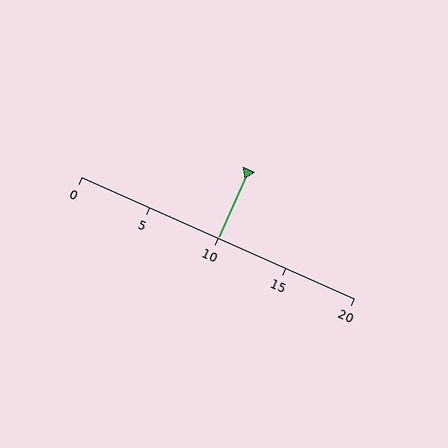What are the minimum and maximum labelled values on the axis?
The axis runs from 0 to 20.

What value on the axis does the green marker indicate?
The marker indicates approximately 10.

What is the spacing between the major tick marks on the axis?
The major ticks are spaced 5 apart.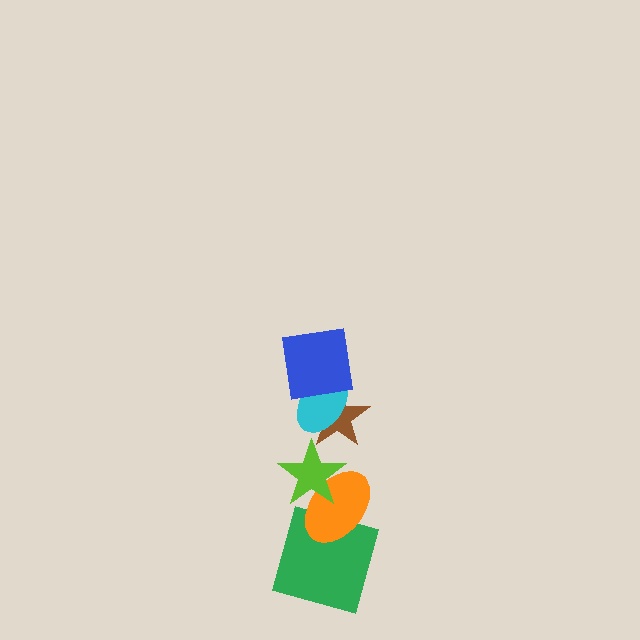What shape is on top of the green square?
The orange ellipse is on top of the green square.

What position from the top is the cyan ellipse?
The cyan ellipse is 2nd from the top.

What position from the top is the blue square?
The blue square is 1st from the top.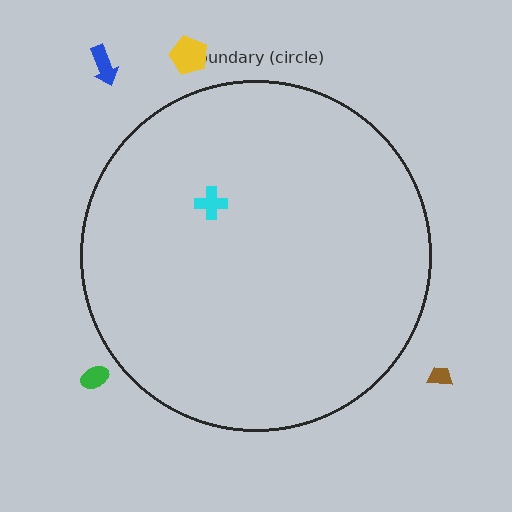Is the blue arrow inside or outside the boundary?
Outside.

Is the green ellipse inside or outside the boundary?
Outside.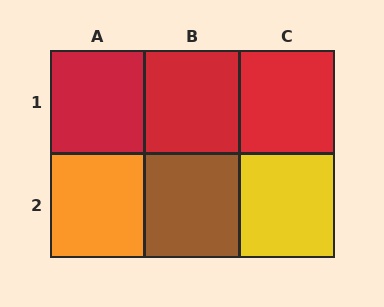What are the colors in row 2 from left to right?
Orange, brown, yellow.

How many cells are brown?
1 cell is brown.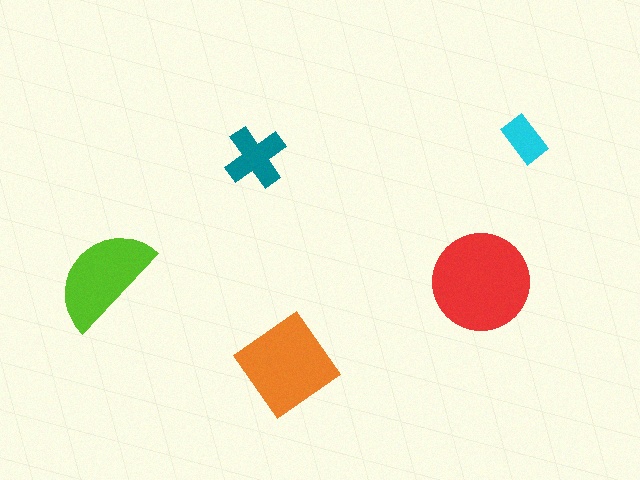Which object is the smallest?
The cyan rectangle.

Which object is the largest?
The red circle.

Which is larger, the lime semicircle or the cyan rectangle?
The lime semicircle.